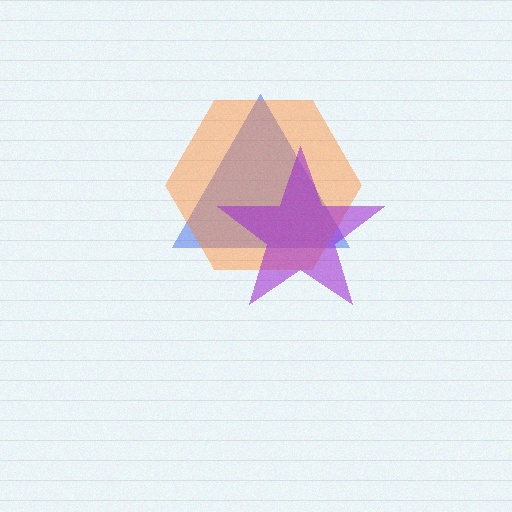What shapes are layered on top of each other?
The layered shapes are: a blue triangle, an orange hexagon, a purple star.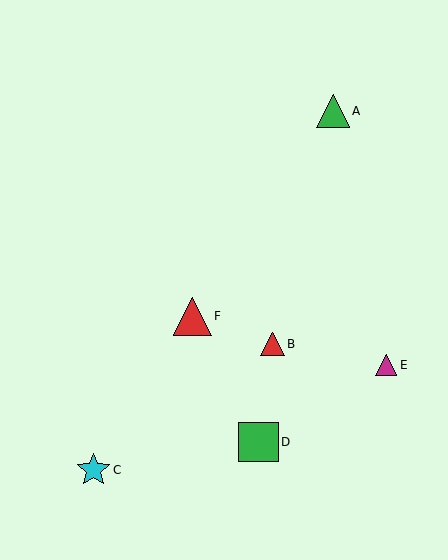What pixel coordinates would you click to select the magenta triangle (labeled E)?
Click at (386, 365) to select the magenta triangle E.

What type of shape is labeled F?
Shape F is a red triangle.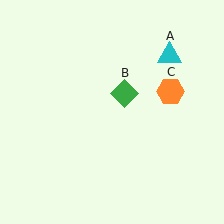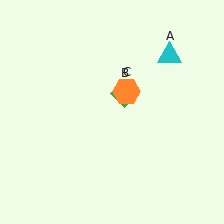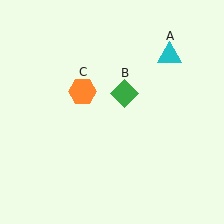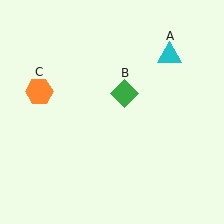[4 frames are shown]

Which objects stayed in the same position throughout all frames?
Cyan triangle (object A) and green diamond (object B) remained stationary.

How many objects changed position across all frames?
1 object changed position: orange hexagon (object C).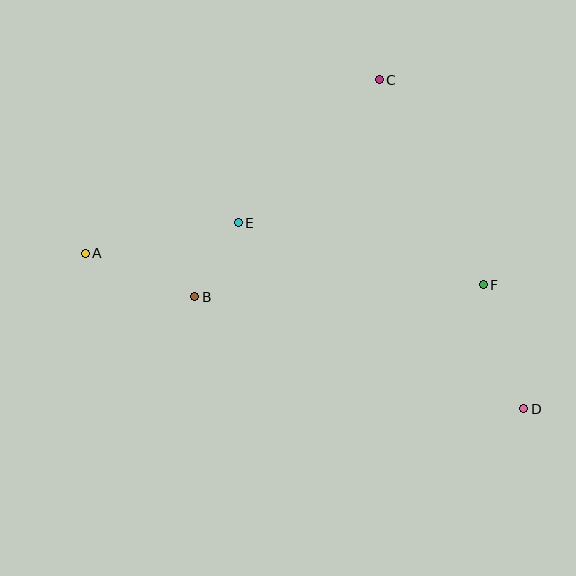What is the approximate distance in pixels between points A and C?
The distance between A and C is approximately 342 pixels.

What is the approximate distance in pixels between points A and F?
The distance between A and F is approximately 399 pixels.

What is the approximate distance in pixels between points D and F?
The distance between D and F is approximately 130 pixels.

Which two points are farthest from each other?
Points A and D are farthest from each other.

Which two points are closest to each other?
Points B and E are closest to each other.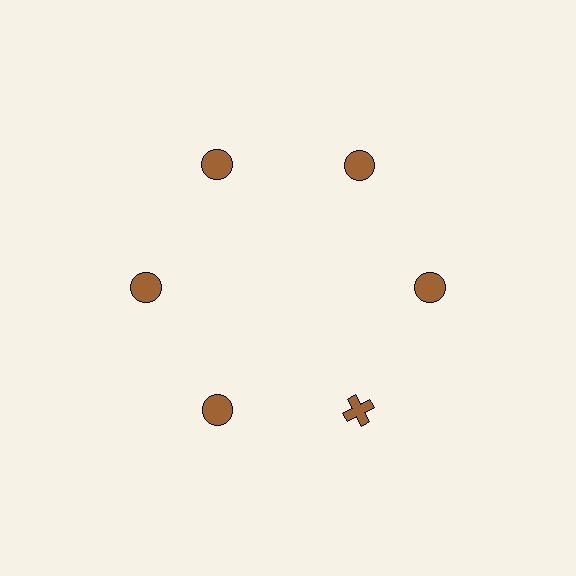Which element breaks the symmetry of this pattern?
The brown cross at roughly the 5 o'clock position breaks the symmetry. All other shapes are brown circles.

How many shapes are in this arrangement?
There are 6 shapes arranged in a ring pattern.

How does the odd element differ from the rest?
It has a different shape: cross instead of circle.